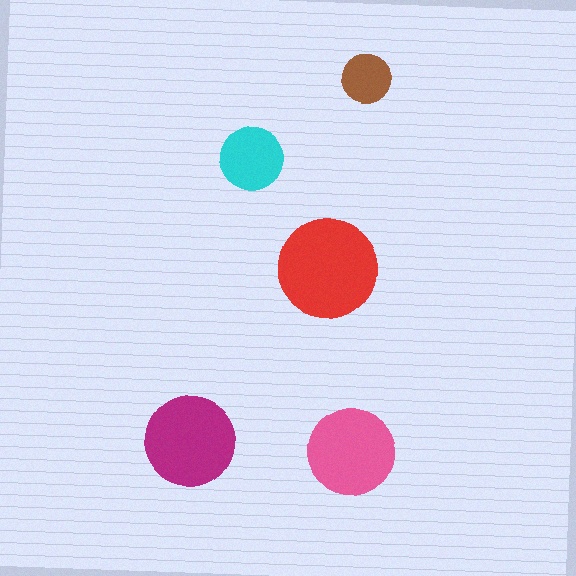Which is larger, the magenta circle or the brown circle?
The magenta one.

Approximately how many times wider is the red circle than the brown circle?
About 2 times wider.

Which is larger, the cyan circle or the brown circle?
The cyan one.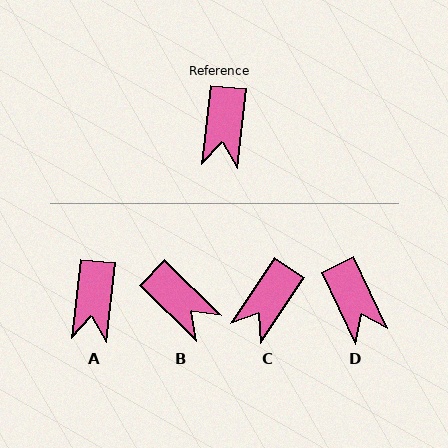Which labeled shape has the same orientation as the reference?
A.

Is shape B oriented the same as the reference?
No, it is off by about 51 degrees.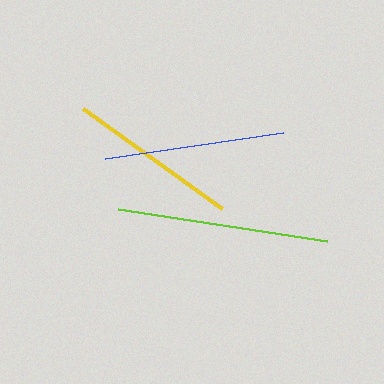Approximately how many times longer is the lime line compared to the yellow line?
The lime line is approximately 1.2 times the length of the yellow line.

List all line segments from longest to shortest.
From longest to shortest: lime, blue, yellow.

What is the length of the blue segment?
The blue segment is approximately 179 pixels long.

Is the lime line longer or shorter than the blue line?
The lime line is longer than the blue line.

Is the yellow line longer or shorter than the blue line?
The blue line is longer than the yellow line.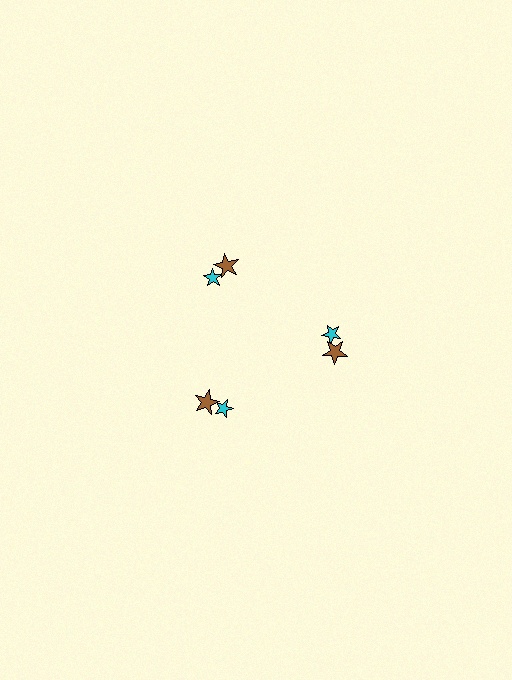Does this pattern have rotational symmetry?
Yes, this pattern has 3-fold rotational symmetry. It looks the same after rotating 120 degrees around the center.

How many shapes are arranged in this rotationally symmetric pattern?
There are 6 shapes, arranged in 3 groups of 2.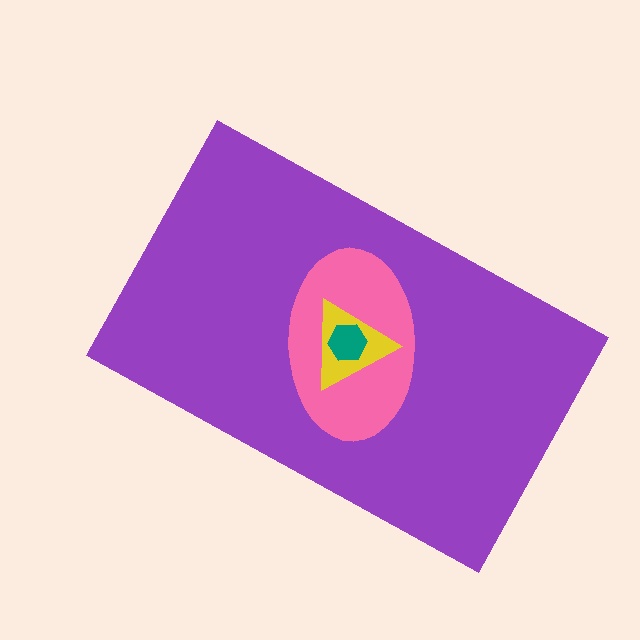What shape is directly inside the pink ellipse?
The yellow triangle.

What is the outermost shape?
The purple rectangle.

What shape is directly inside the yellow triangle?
The teal hexagon.